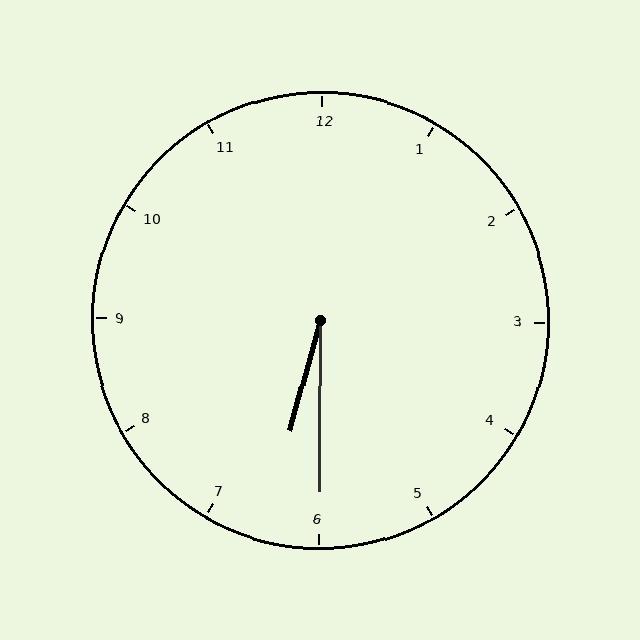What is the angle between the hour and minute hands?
Approximately 15 degrees.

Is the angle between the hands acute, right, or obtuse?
It is acute.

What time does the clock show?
6:30.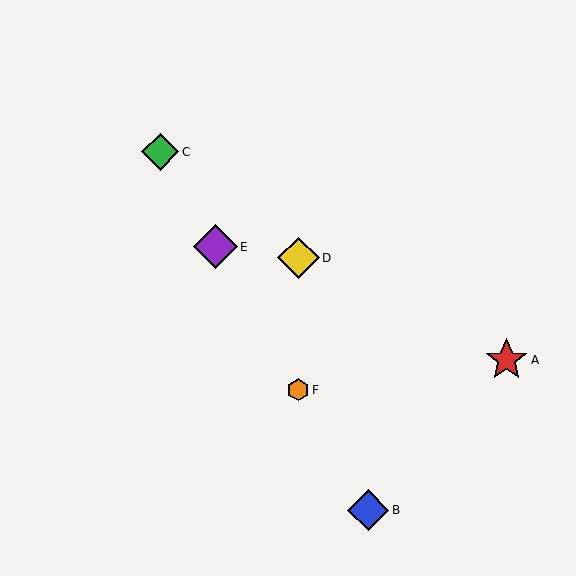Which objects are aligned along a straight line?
Objects B, C, E, F are aligned along a straight line.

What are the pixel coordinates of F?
Object F is at (298, 390).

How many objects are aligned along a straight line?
4 objects (B, C, E, F) are aligned along a straight line.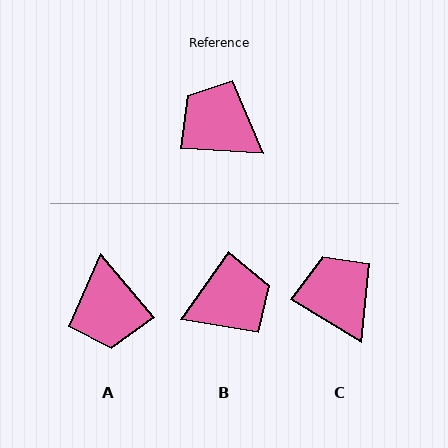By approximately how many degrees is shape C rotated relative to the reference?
Approximately 29 degrees clockwise.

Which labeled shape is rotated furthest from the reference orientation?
A, about 133 degrees away.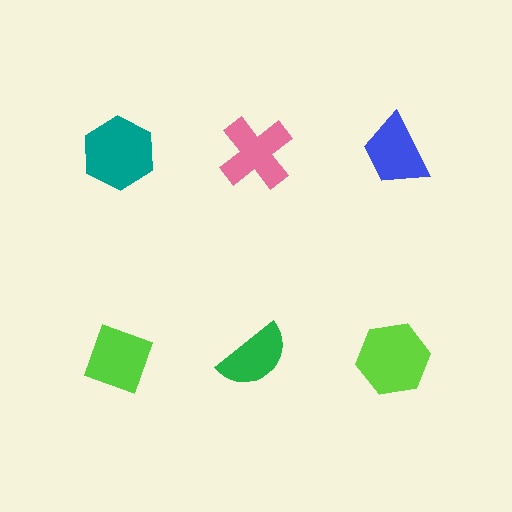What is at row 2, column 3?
A lime hexagon.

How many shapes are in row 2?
3 shapes.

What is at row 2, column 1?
A lime diamond.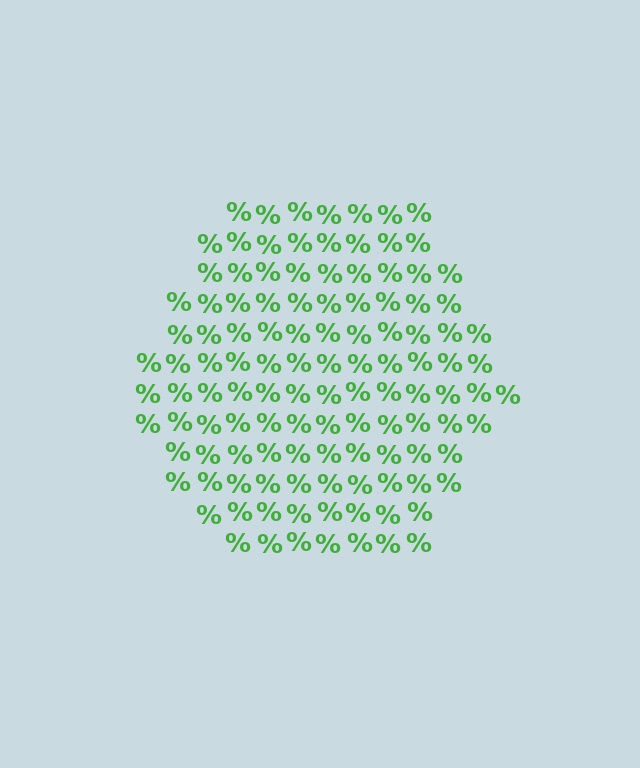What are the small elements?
The small elements are percent signs.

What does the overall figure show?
The overall figure shows a hexagon.